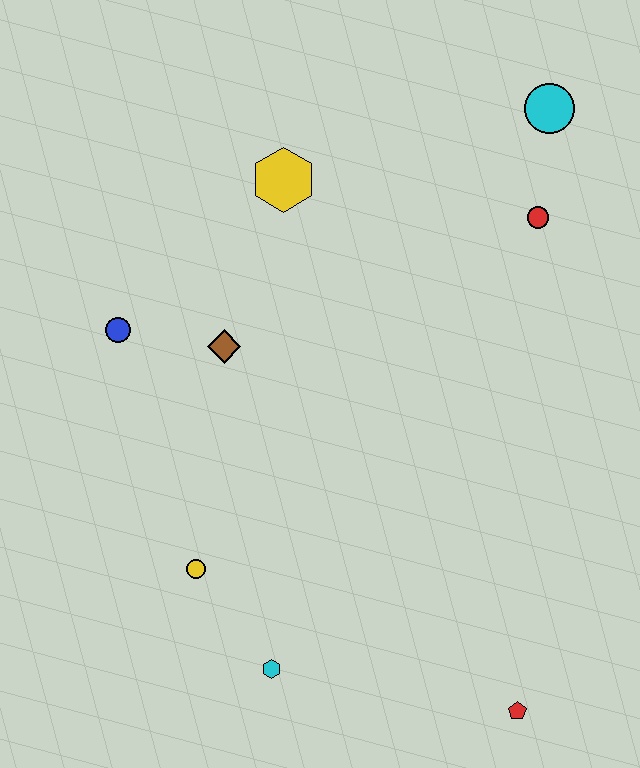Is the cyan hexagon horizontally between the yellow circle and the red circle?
Yes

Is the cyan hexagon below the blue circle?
Yes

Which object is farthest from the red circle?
The cyan hexagon is farthest from the red circle.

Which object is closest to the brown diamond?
The blue circle is closest to the brown diamond.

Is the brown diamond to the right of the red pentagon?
No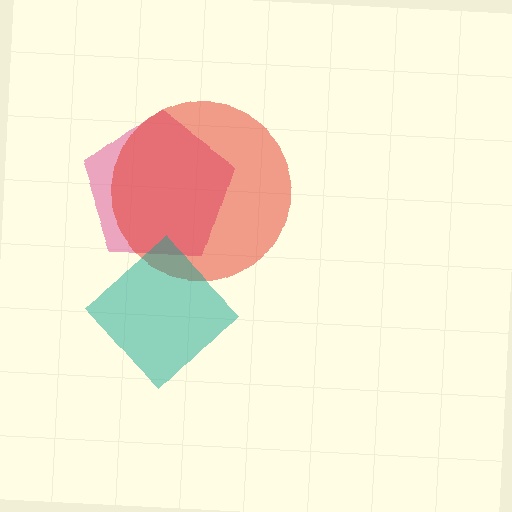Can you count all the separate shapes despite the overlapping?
Yes, there are 3 separate shapes.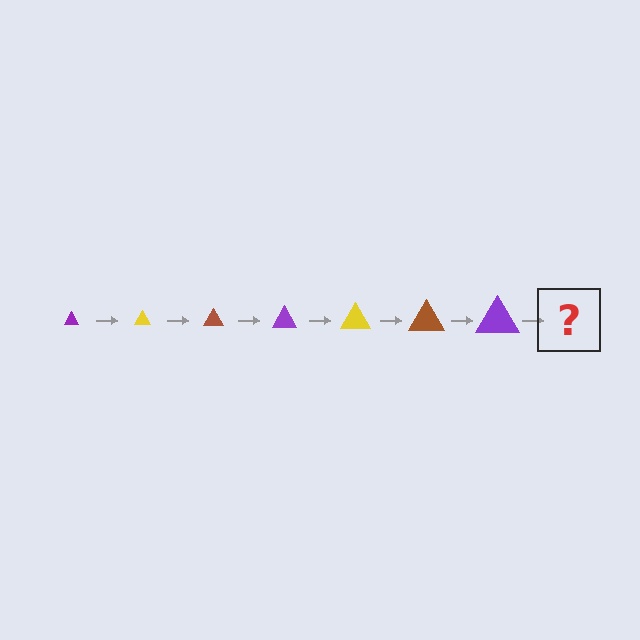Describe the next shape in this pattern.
It should be a yellow triangle, larger than the previous one.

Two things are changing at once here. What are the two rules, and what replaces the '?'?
The two rules are that the triangle grows larger each step and the color cycles through purple, yellow, and brown. The '?' should be a yellow triangle, larger than the previous one.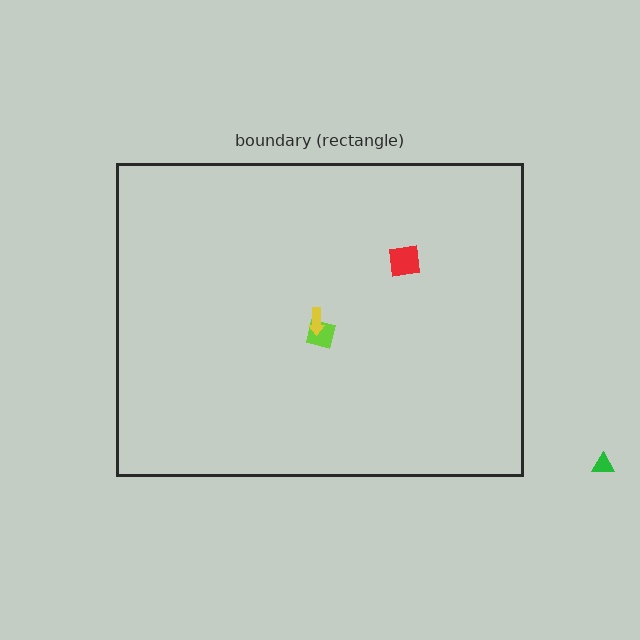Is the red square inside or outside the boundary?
Inside.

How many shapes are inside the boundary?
3 inside, 1 outside.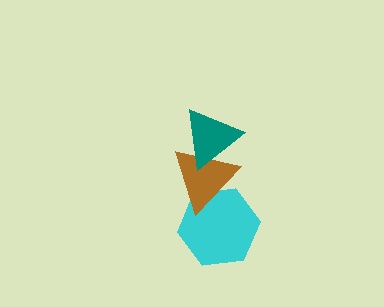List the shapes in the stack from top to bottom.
From top to bottom: the teal triangle, the brown triangle, the cyan hexagon.